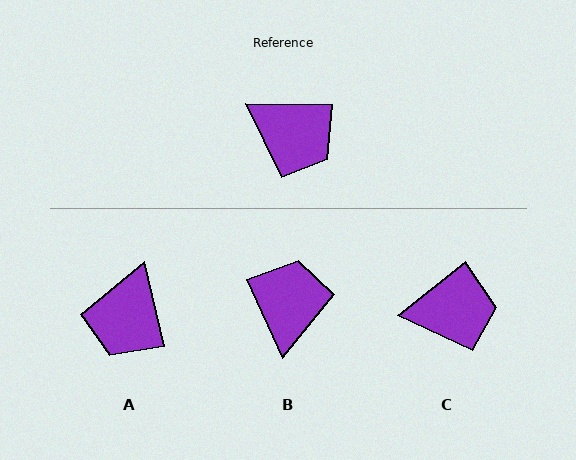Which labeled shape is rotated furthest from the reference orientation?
B, about 115 degrees away.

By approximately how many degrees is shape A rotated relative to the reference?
Approximately 76 degrees clockwise.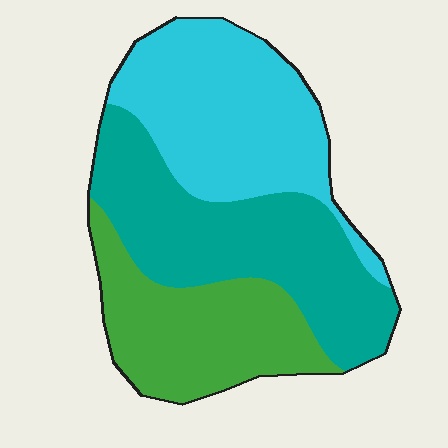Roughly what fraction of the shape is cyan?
Cyan covers roughly 35% of the shape.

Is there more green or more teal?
Teal.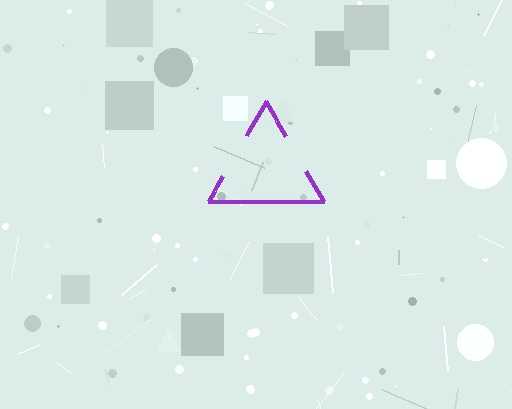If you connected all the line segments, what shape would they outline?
They would outline a triangle.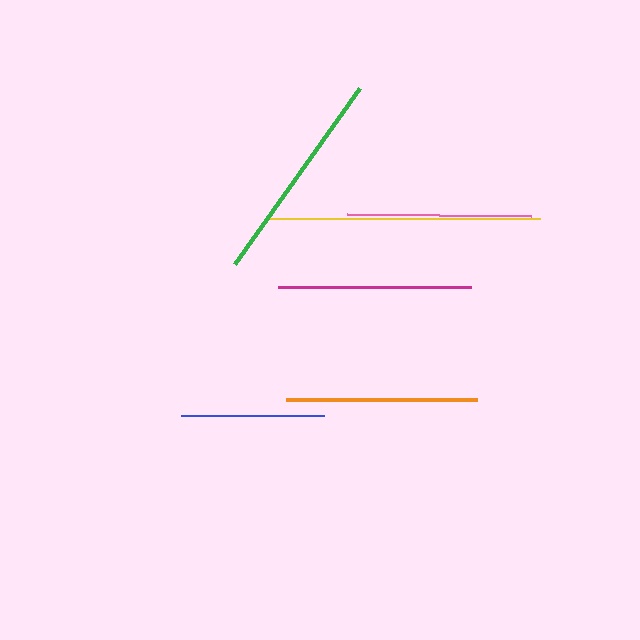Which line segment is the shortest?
The blue line is the shortest at approximately 143 pixels.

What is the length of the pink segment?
The pink segment is approximately 184 pixels long.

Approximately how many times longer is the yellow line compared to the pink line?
The yellow line is approximately 1.5 times the length of the pink line.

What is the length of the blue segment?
The blue segment is approximately 143 pixels long.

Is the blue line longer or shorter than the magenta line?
The magenta line is longer than the blue line.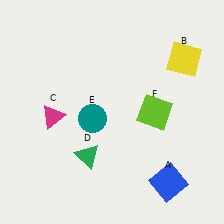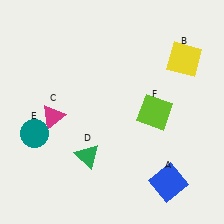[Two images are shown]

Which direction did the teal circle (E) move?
The teal circle (E) moved left.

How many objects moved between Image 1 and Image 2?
1 object moved between the two images.